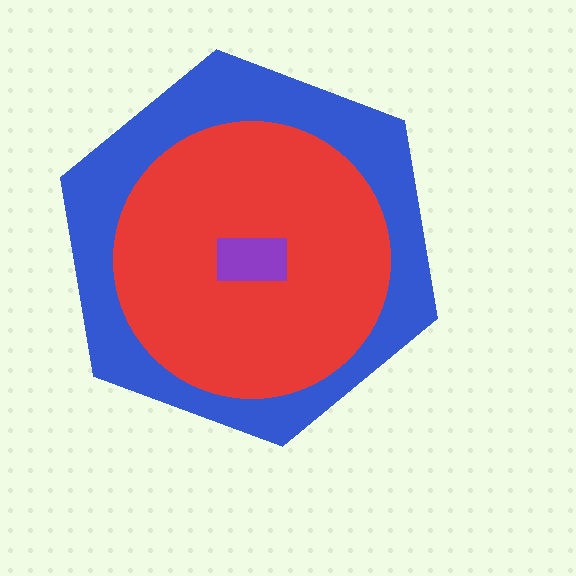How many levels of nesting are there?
3.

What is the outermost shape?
The blue hexagon.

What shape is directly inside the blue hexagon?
The red circle.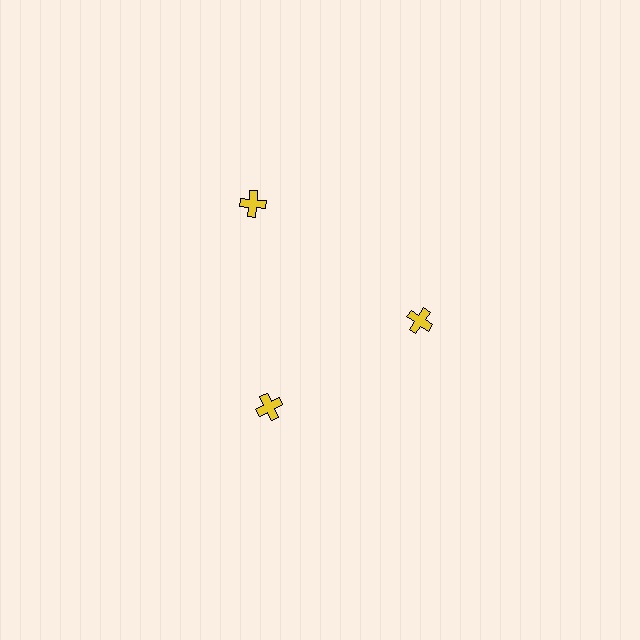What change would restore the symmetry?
The symmetry would be restored by moving it inward, back onto the ring so that all 3 crosses sit at equal angles and equal distance from the center.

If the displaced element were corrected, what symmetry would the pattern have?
It would have 3-fold rotational symmetry — the pattern would map onto itself every 120 degrees.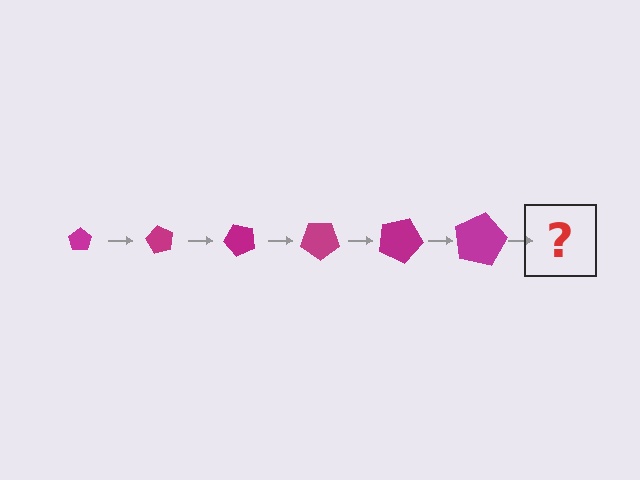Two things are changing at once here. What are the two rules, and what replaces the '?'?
The two rules are that the pentagon grows larger each step and it rotates 60 degrees each step. The '?' should be a pentagon, larger than the previous one and rotated 360 degrees from the start.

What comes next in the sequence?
The next element should be a pentagon, larger than the previous one and rotated 360 degrees from the start.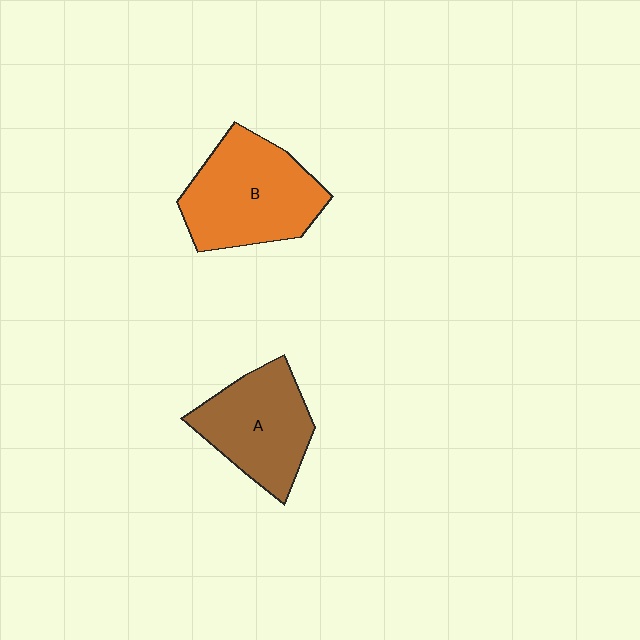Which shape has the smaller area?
Shape A (brown).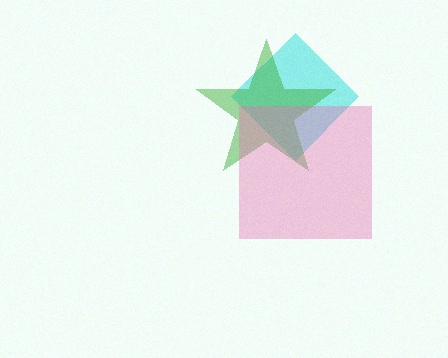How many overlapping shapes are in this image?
There are 3 overlapping shapes in the image.